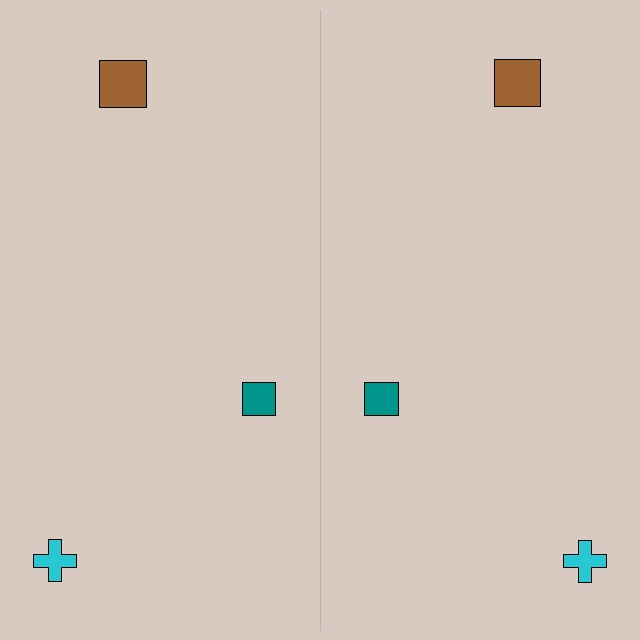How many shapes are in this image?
There are 6 shapes in this image.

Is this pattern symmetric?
Yes, this pattern has bilateral (reflection) symmetry.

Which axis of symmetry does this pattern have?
The pattern has a vertical axis of symmetry running through the center of the image.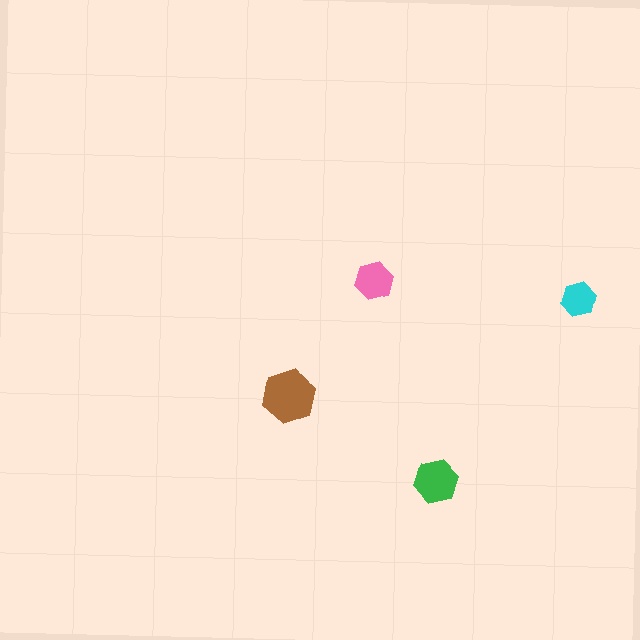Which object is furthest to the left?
The brown hexagon is leftmost.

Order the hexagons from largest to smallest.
the brown one, the green one, the pink one, the cyan one.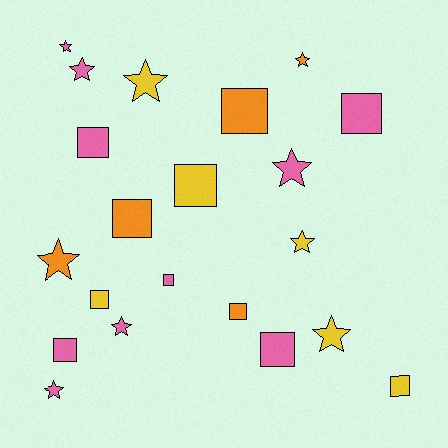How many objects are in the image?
There are 21 objects.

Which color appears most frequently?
Pink, with 10 objects.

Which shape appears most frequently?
Square, with 11 objects.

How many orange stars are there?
There are 2 orange stars.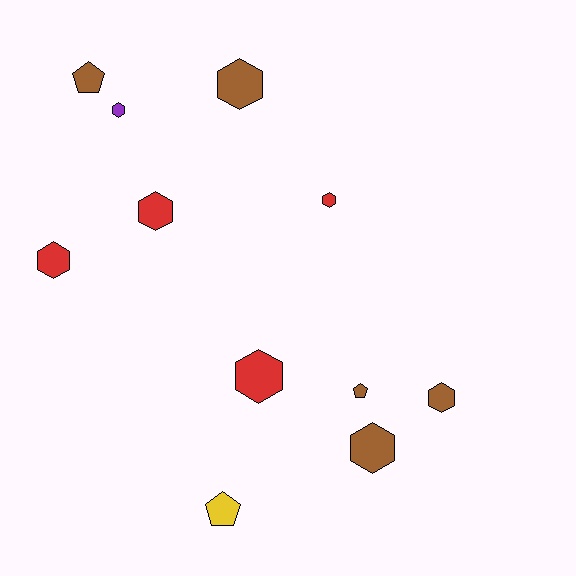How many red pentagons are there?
There are no red pentagons.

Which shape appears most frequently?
Hexagon, with 8 objects.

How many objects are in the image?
There are 11 objects.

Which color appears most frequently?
Brown, with 5 objects.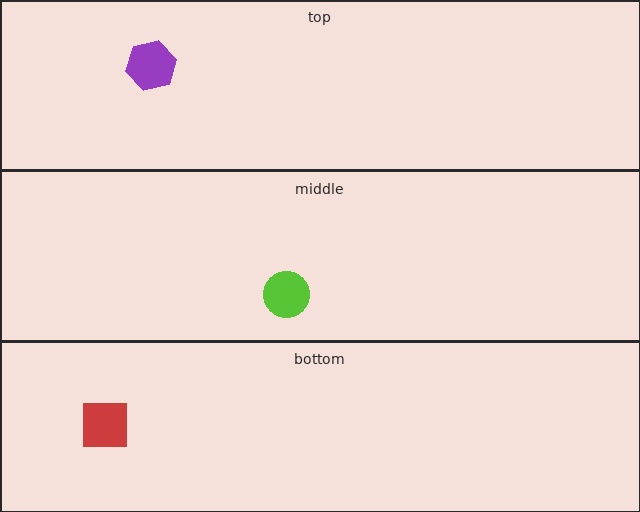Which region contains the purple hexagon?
The top region.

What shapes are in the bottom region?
The red square.